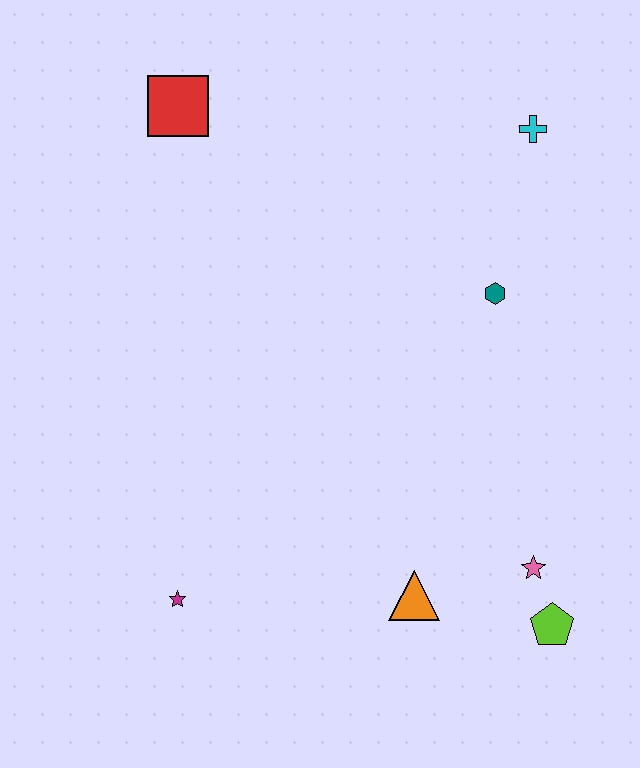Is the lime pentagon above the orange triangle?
No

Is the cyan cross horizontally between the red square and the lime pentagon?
Yes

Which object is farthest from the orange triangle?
The red square is farthest from the orange triangle.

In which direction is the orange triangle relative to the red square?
The orange triangle is below the red square.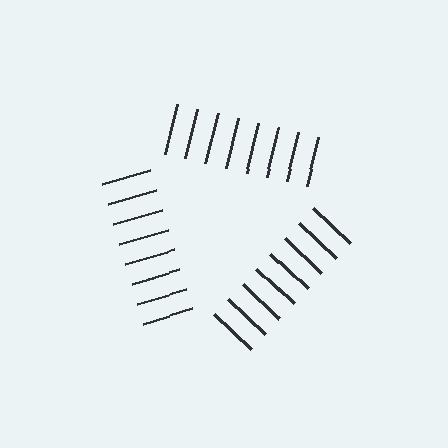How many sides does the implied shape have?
3 sides — the line-ends trace a triangle.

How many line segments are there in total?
24 — 8 along each of the 3 edges.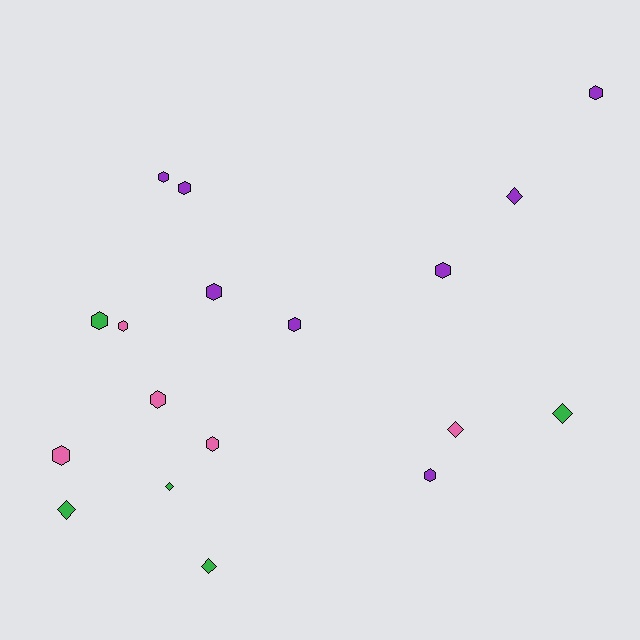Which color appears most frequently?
Purple, with 8 objects.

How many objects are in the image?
There are 18 objects.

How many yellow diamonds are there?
There are no yellow diamonds.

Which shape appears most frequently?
Hexagon, with 12 objects.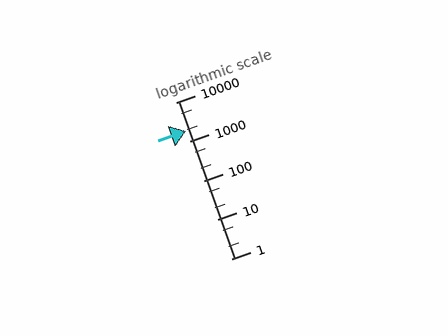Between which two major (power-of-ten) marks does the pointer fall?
The pointer is between 1000 and 10000.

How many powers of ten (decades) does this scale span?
The scale spans 4 decades, from 1 to 10000.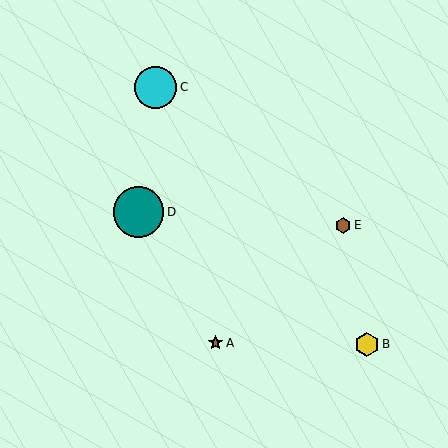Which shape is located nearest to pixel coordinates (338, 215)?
The brown hexagon (labeled E) at (343, 225) is nearest to that location.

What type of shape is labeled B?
Shape B is a yellow hexagon.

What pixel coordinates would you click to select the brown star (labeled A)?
Click at (216, 343) to select the brown star A.